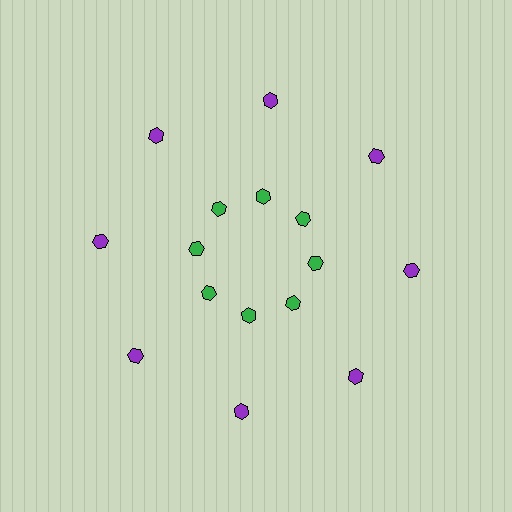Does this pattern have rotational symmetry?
Yes, this pattern has 8-fold rotational symmetry. It looks the same after rotating 45 degrees around the center.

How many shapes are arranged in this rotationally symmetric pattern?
There are 16 shapes, arranged in 8 groups of 2.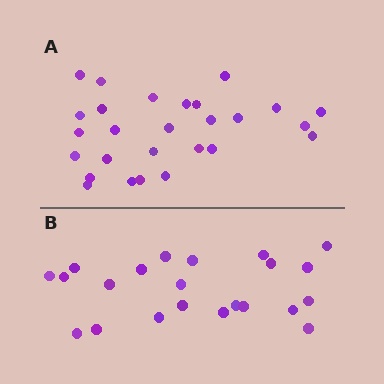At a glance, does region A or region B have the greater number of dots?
Region A (the top region) has more dots.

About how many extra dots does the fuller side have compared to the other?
Region A has about 5 more dots than region B.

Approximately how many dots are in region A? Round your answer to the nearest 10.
About 30 dots. (The exact count is 27, which rounds to 30.)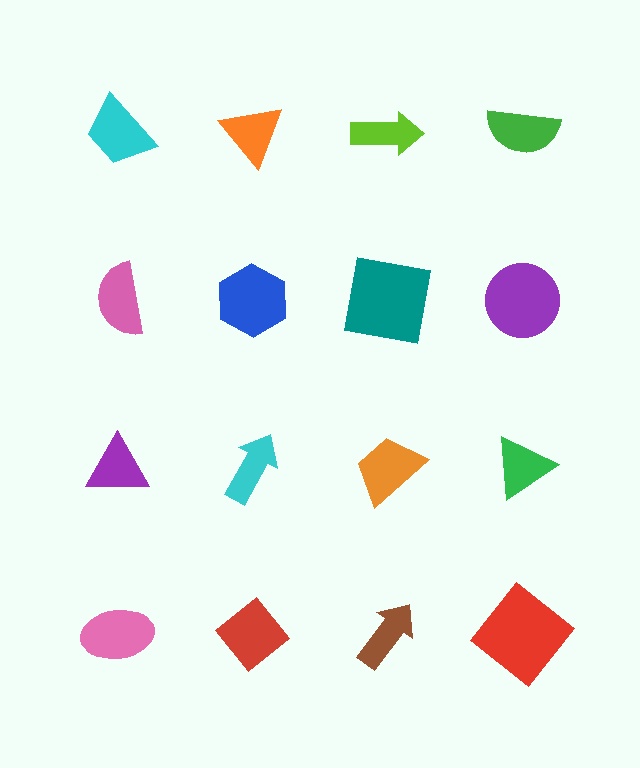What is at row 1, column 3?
A lime arrow.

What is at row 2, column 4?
A purple circle.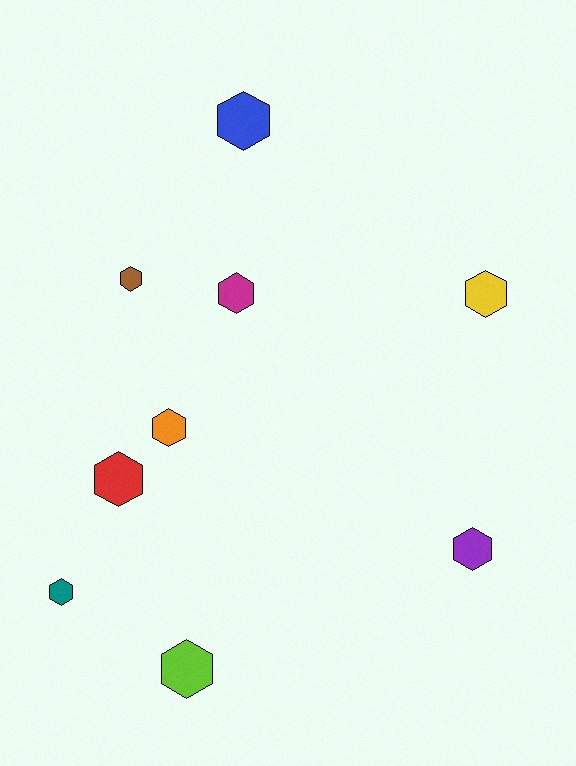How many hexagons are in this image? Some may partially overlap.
There are 9 hexagons.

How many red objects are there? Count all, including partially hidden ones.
There is 1 red object.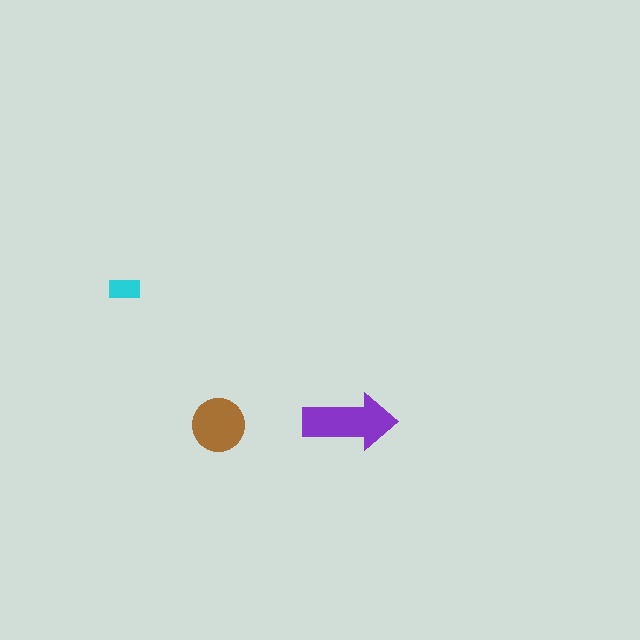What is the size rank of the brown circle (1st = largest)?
2nd.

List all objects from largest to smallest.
The purple arrow, the brown circle, the cyan rectangle.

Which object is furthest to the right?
The purple arrow is rightmost.